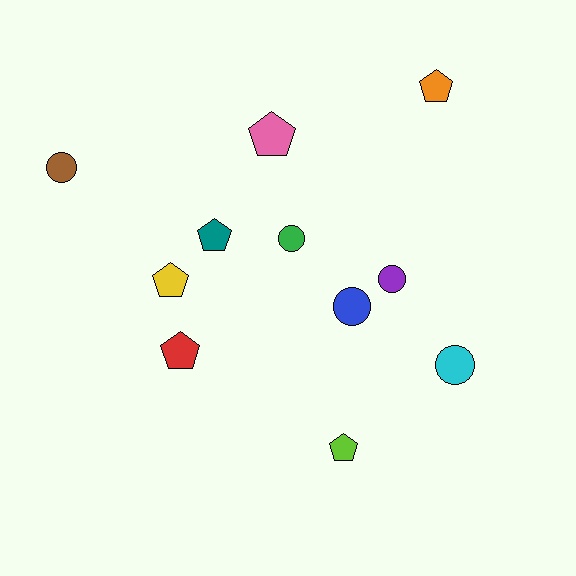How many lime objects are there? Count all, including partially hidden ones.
There is 1 lime object.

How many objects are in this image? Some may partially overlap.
There are 11 objects.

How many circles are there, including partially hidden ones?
There are 5 circles.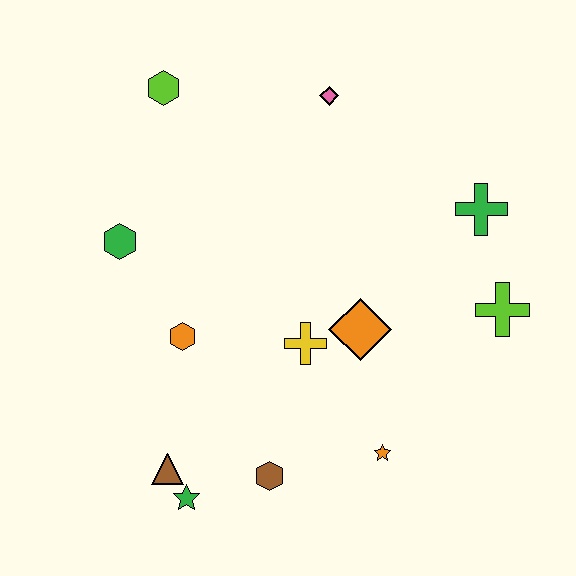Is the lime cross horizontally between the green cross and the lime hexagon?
No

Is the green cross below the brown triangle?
No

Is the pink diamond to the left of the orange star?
Yes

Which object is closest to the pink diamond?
The lime hexagon is closest to the pink diamond.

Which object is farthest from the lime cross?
The lime hexagon is farthest from the lime cross.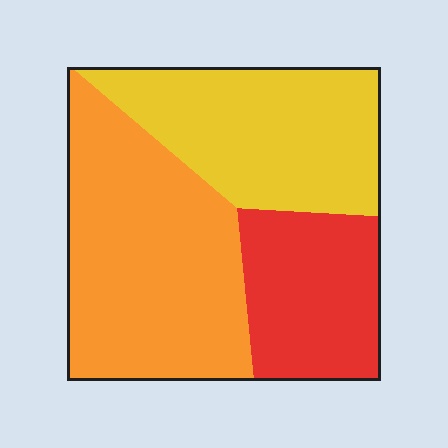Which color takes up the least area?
Red, at roughly 25%.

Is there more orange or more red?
Orange.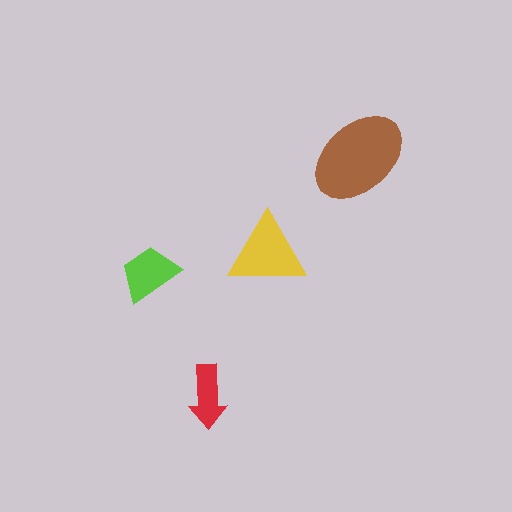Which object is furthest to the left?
The lime trapezoid is leftmost.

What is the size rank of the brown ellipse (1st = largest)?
1st.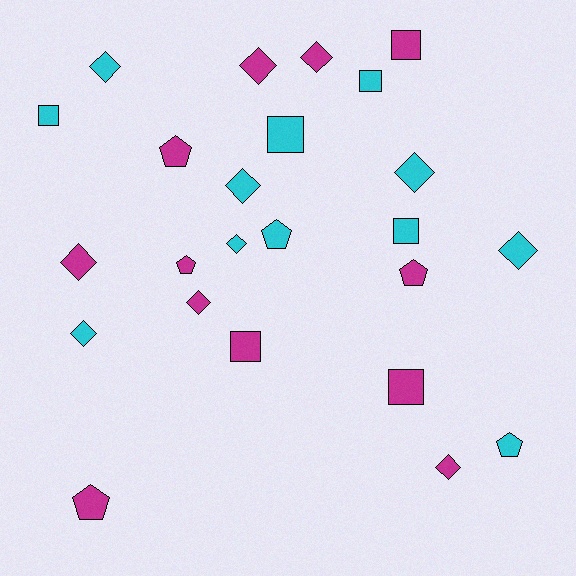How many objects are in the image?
There are 24 objects.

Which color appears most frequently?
Cyan, with 12 objects.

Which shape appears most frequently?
Diamond, with 11 objects.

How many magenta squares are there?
There are 3 magenta squares.